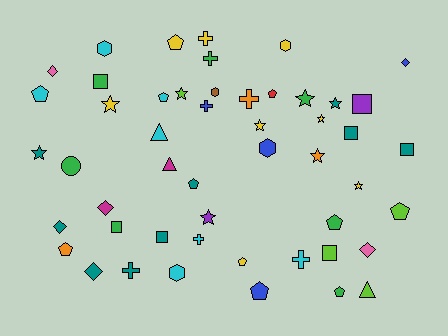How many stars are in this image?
There are 10 stars.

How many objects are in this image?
There are 50 objects.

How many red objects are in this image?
There is 1 red object.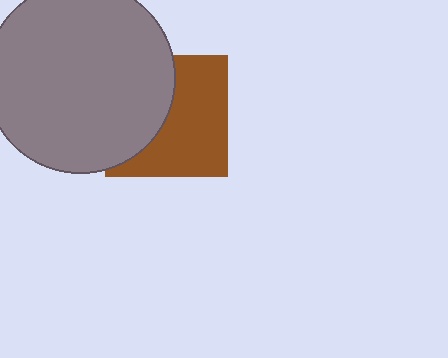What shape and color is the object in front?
The object in front is a gray circle.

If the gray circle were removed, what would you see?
You would see the complete brown square.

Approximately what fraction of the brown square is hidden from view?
Roughly 43% of the brown square is hidden behind the gray circle.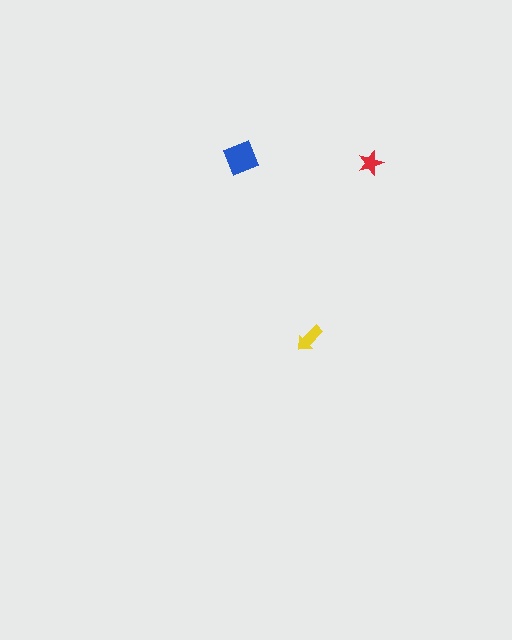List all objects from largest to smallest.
The blue square, the yellow arrow, the red star.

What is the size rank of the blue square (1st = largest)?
1st.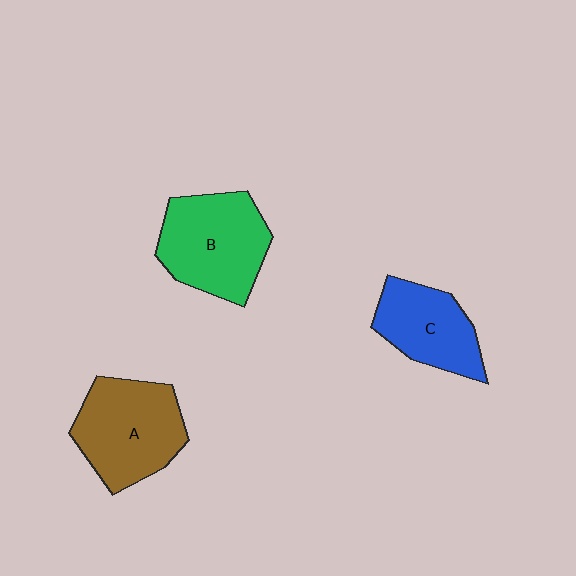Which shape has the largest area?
Shape B (green).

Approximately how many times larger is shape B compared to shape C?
Approximately 1.3 times.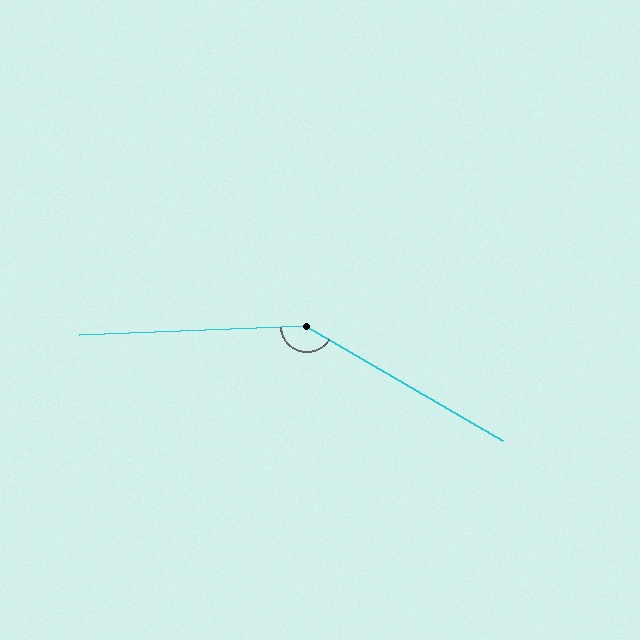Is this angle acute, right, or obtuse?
It is obtuse.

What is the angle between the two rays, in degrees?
Approximately 147 degrees.